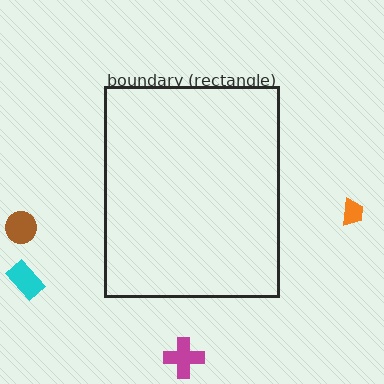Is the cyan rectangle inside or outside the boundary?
Outside.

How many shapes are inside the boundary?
0 inside, 4 outside.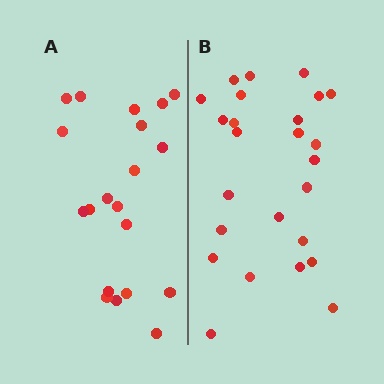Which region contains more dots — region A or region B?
Region B (the right region) has more dots.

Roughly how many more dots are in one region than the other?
Region B has about 5 more dots than region A.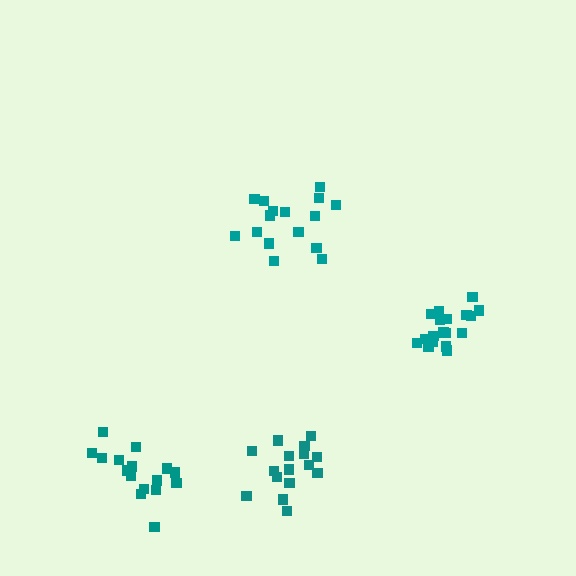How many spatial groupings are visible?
There are 4 spatial groupings.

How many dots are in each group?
Group 1: 17 dots, Group 2: 17 dots, Group 3: 16 dots, Group 4: 19 dots (69 total).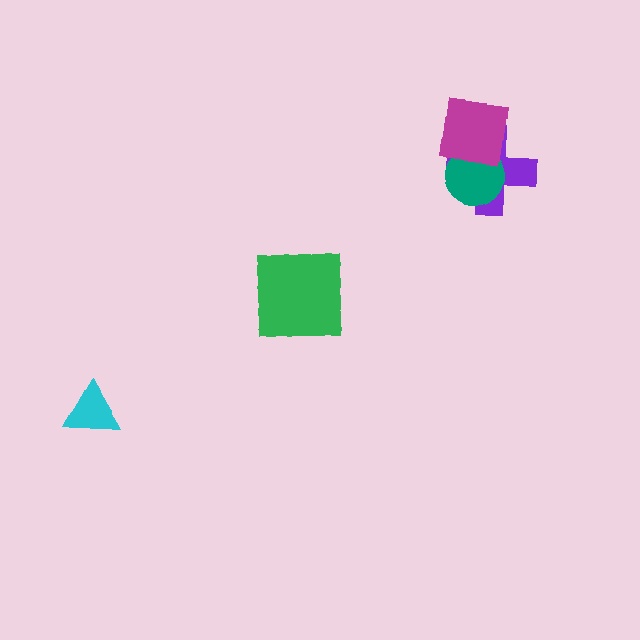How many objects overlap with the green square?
0 objects overlap with the green square.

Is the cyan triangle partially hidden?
No, no other shape covers it.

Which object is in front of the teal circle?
The magenta square is in front of the teal circle.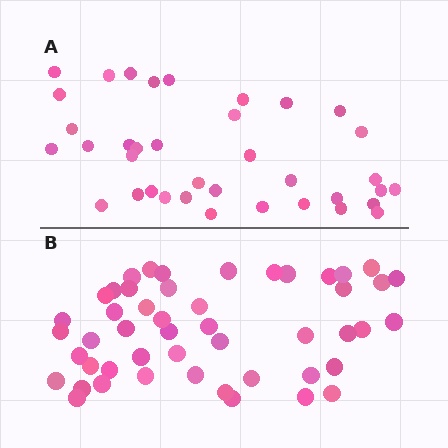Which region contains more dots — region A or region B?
Region B (the bottom region) has more dots.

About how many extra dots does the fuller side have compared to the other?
Region B has roughly 12 or so more dots than region A.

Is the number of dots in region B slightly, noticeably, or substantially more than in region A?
Region B has noticeably more, but not dramatically so. The ratio is roughly 1.3 to 1.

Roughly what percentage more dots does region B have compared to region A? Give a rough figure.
About 30% more.